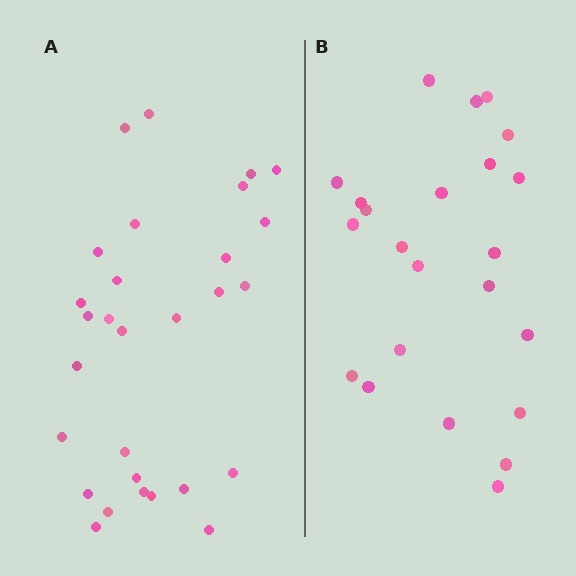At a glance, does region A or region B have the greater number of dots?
Region A (the left region) has more dots.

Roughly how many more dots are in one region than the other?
Region A has about 6 more dots than region B.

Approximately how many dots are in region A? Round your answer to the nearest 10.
About 30 dots. (The exact count is 29, which rounds to 30.)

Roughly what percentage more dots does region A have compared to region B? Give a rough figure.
About 25% more.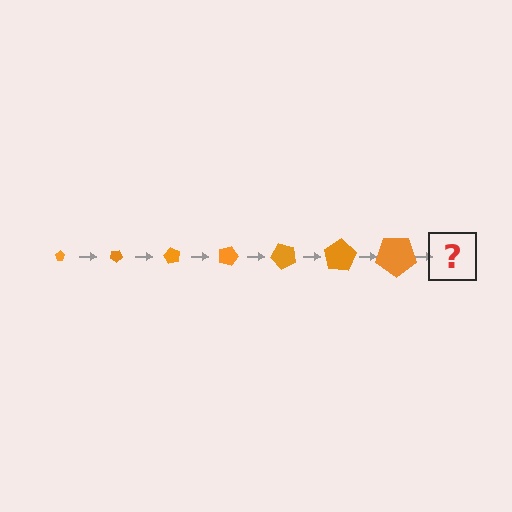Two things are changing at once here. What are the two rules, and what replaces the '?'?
The two rules are that the pentagon grows larger each step and it rotates 30 degrees each step. The '?' should be a pentagon, larger than the previous one and rotated 210 degrees from the start.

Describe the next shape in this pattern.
It should be a pentagon, larger than the previous one and rotated 210 degrees from the start.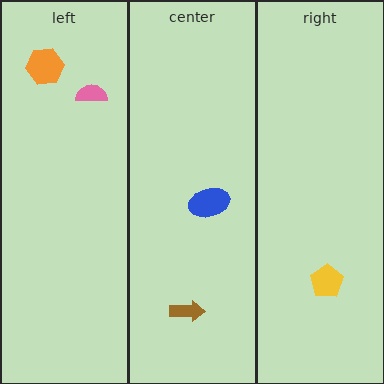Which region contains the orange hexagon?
The left region.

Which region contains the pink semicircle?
The left region.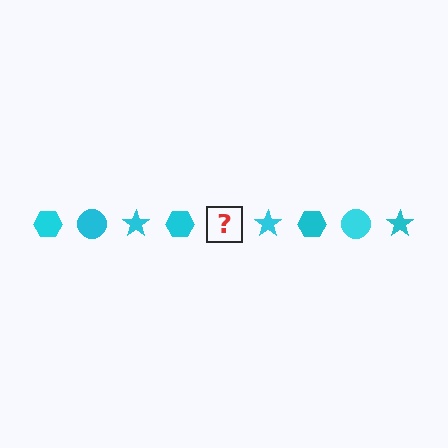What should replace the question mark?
The question mark should be replaced with a cyan circle.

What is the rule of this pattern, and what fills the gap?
The rule is that the pattern cycles through hexagon, circle, star shapes in cyan. The gap should be filled with a cyan circle.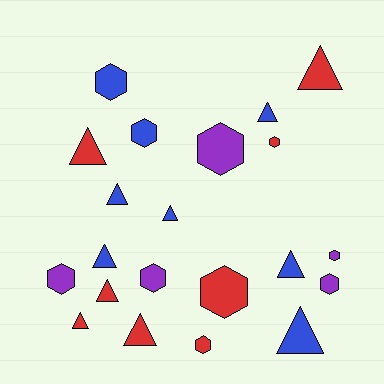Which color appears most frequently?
Blue, with 8 objects.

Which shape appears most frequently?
Triangle, with 11 objects.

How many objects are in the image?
There are 21 objects.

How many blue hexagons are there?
There are 2 blue hexagons.